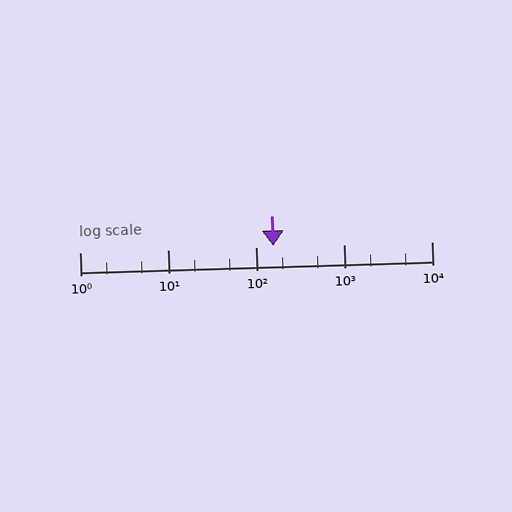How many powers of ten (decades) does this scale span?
The scale spans 4 decades, from 1 to 10000.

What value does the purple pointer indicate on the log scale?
The pointer indicates approximately 160.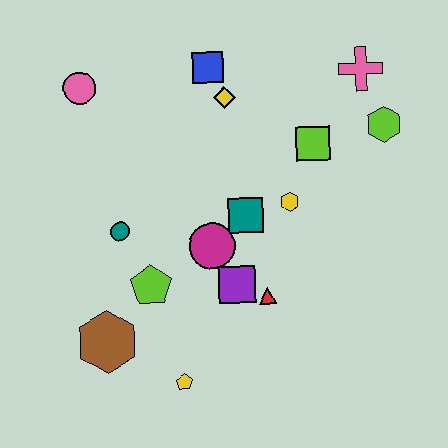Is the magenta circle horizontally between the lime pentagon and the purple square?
Yes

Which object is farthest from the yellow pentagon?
The pink cross is farthest from the yellow pentagon.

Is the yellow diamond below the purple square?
No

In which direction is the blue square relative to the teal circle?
The blue square is above the teal circle.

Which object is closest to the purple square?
The red triangle is closest to the purple square.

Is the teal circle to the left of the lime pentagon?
Yes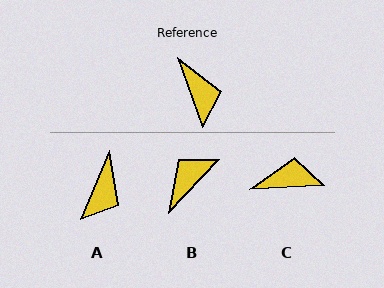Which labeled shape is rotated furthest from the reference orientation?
B, about 118 degrees away.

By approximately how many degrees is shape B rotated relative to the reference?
Approximately 118 degrees counter-clockwise.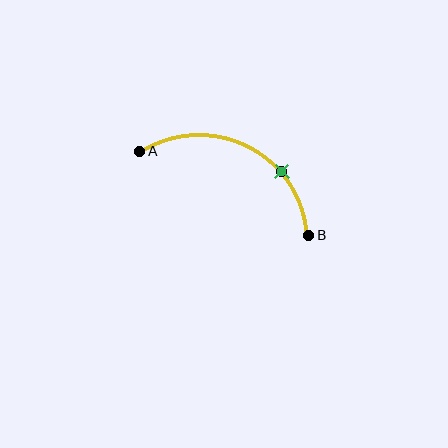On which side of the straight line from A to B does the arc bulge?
The arc bulges above the straight line connecting A and B.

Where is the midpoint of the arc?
The arc midpoint is the point on the curve farthest from the straight line joining A and B. It sits above that line.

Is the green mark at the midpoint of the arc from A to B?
No. The green mark lies on the arc but is closer to endpoint B. The arc midpoint would be at the point on the curve equidistant along the arc from both A and B.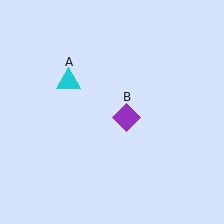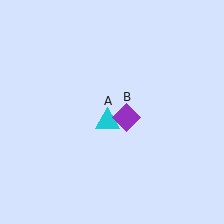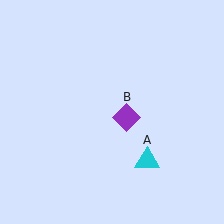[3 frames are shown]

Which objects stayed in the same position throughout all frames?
Purple diamond (object B) remained stationary.